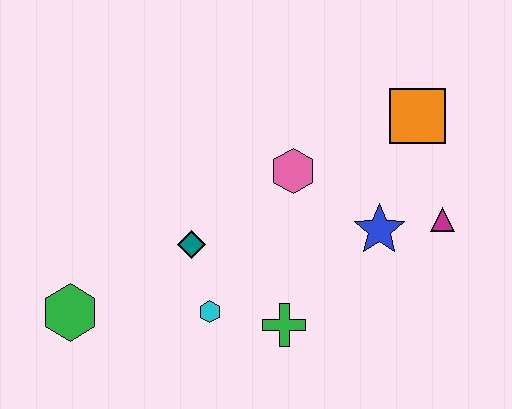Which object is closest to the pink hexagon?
The blue star is closest to the pink hexagon.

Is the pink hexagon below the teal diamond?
No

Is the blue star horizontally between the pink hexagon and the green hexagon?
No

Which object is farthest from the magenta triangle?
The green hexagon is farthest from the magenta triangle.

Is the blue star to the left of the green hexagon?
No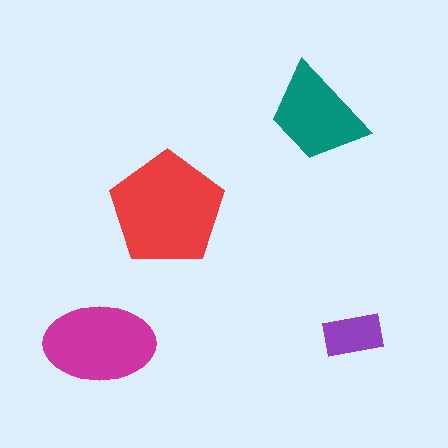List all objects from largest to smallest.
The red pentagon, the magenta ellipse, the teal trapezoid, the purple rectangle.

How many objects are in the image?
There are 4 objects in the image.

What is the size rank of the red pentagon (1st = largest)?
1st.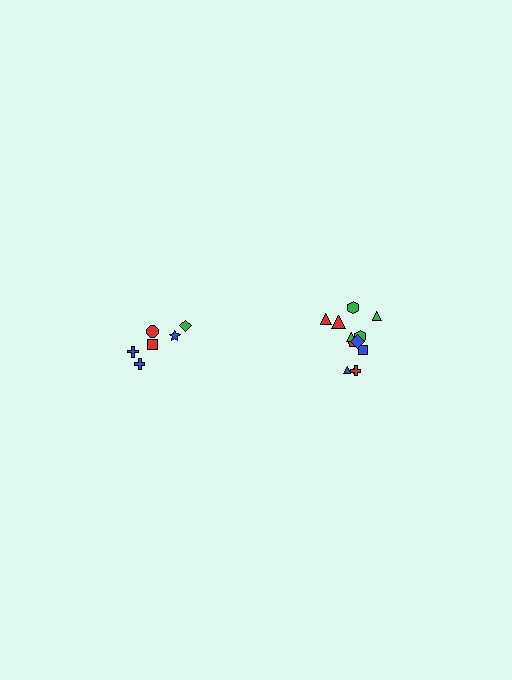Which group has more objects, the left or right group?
The right group.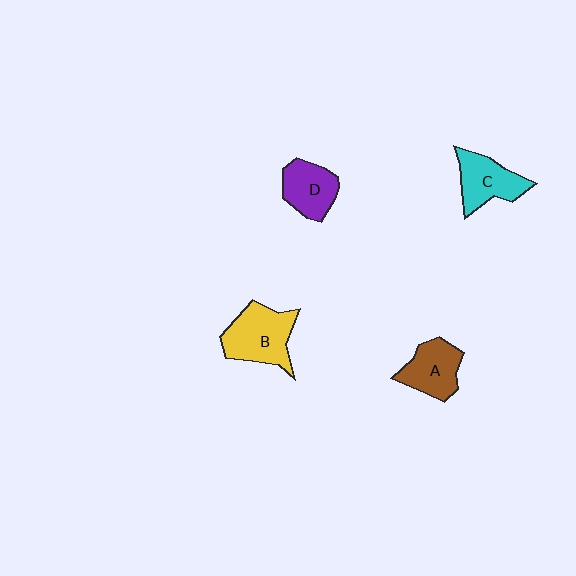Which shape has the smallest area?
Shape D (purple).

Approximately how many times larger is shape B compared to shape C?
Approximately 1.3 times.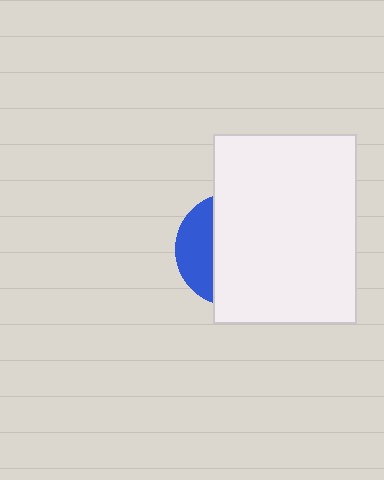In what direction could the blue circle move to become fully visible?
The blue circle could move left. That would shift it out from behind the white rectangle entirely.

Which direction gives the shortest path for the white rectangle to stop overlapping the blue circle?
Moving right gives the shortest separation.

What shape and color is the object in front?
The object in front is a white rectangle.